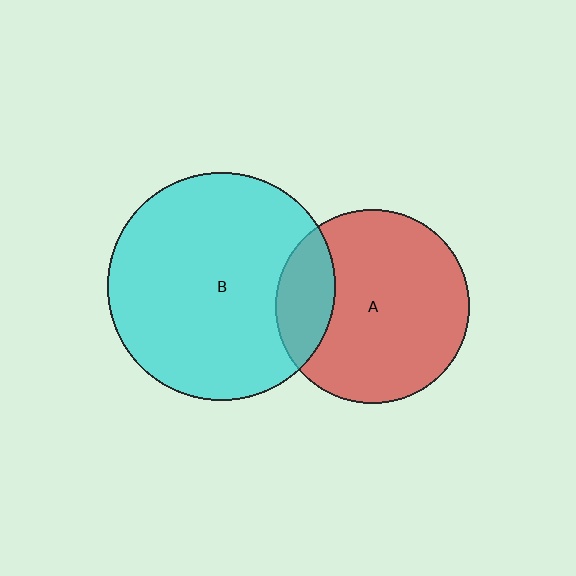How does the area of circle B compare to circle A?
Approximately 1.4 times.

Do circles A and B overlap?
Yes.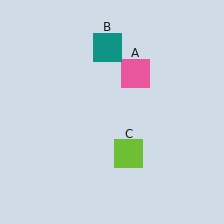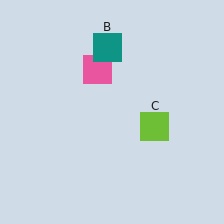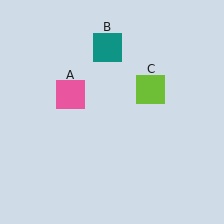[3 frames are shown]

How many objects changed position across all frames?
2 objects changed position: pink square (object A), lime square (object C).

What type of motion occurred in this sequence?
The pink square (object A), lime square (object C) rotated counterclockwise around the center of the scene.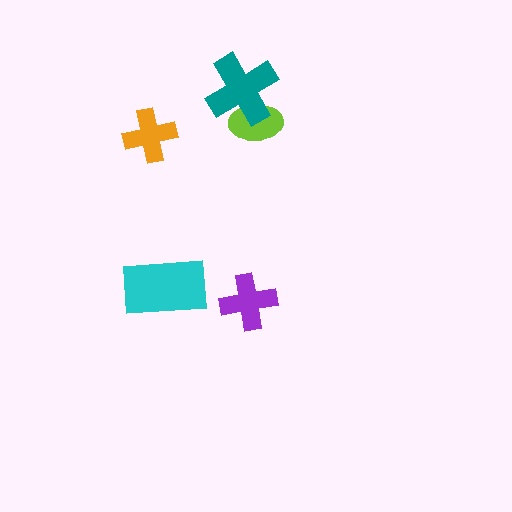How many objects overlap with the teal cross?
1 object overlaps with the teal cross.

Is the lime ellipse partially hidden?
Yes, it is partially covered by another shape.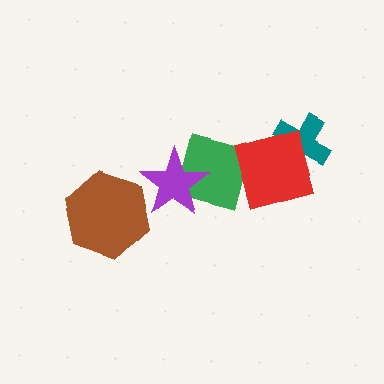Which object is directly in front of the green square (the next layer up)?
The purple star is directly in front of the green square.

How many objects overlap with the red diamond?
2 objects overlap with the red diamond.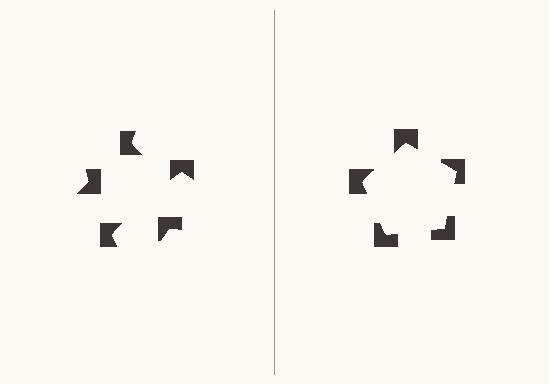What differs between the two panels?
The notched squares are positioned identically on both sides; only the wedge orientations differ. On the right they align to a pentagon; on the left they are misaligned.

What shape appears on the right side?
An illusory pentagon.